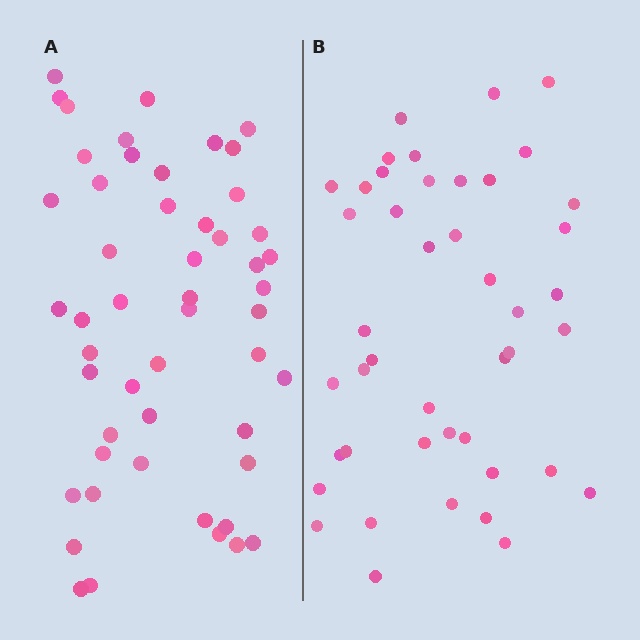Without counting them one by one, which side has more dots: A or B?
Region A (the left region) has more dots.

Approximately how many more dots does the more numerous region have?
Region A has roughly 8 or so more dots than region B.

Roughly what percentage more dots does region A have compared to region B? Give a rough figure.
About 15% more.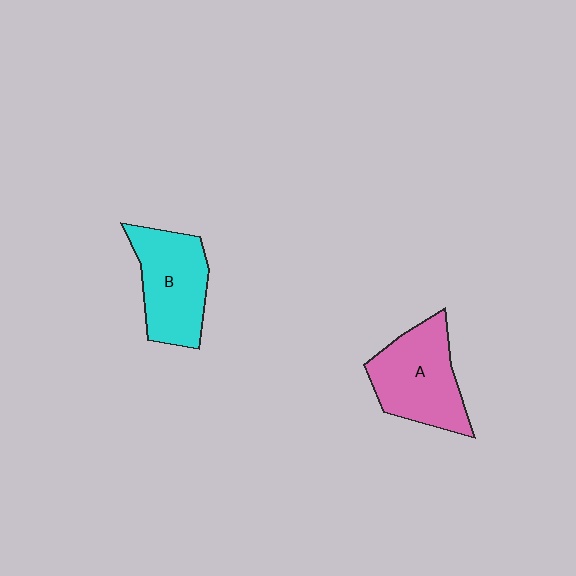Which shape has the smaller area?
Shape B (cyan).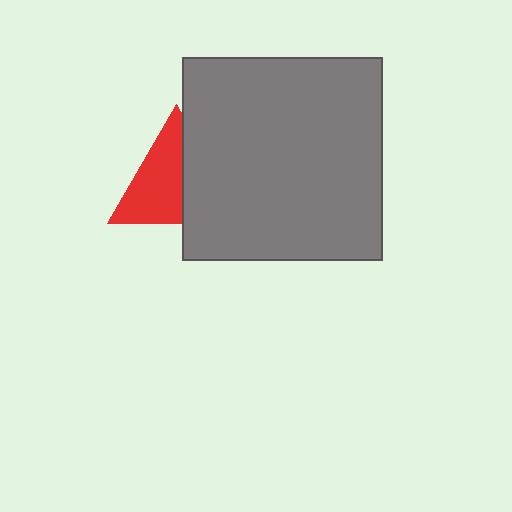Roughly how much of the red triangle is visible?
About half of it is visible (roughly 57%).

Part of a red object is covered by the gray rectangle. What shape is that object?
It is a triangle.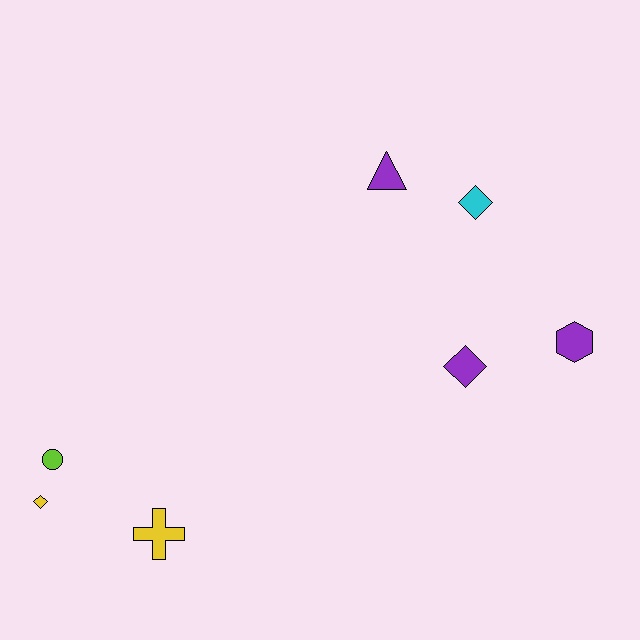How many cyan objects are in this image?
There is 1 cyan object.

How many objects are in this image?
There are 7 objects.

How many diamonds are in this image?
There are 3 diamonds.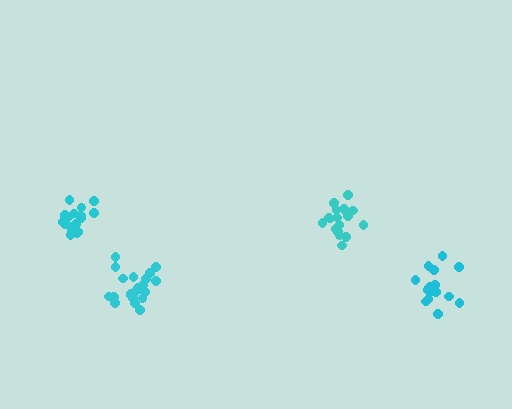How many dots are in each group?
Group 1: 18 dots, Group 2: 17 dots, Group 3: 16 dots, Group 4: 21 dots (72 total).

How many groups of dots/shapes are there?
There are 4 groups.